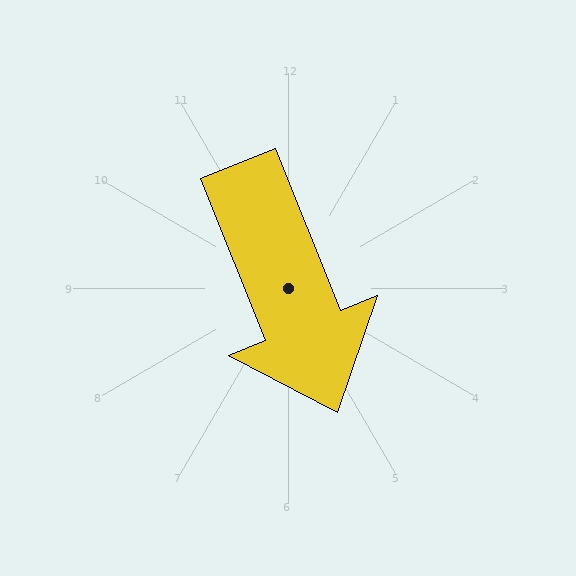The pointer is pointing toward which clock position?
Roughly 5 o'clock.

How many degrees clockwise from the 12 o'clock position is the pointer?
Approximately 158 degrees.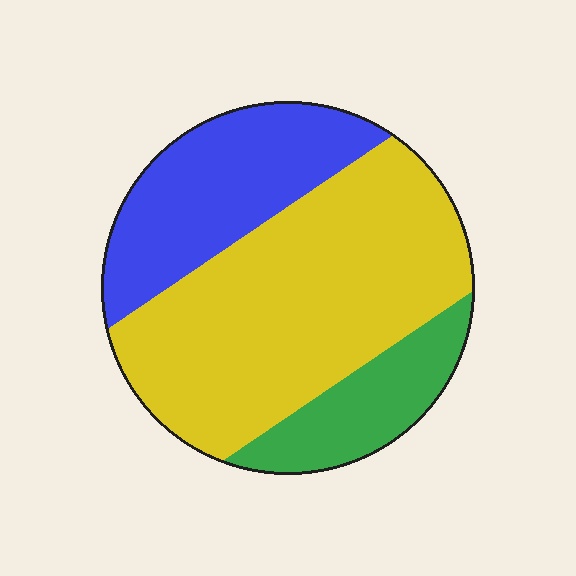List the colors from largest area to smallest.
From largest to smallest: yellow, blue, green.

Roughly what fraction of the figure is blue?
Blue covers roughly 30% of the figure.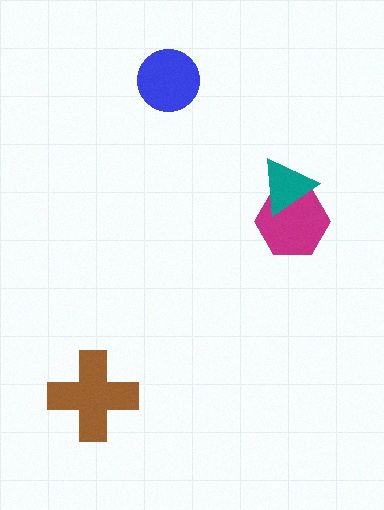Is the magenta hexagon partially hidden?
Yes, it is partially covered by another shape.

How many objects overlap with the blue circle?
0 objects overlap with the blue circle.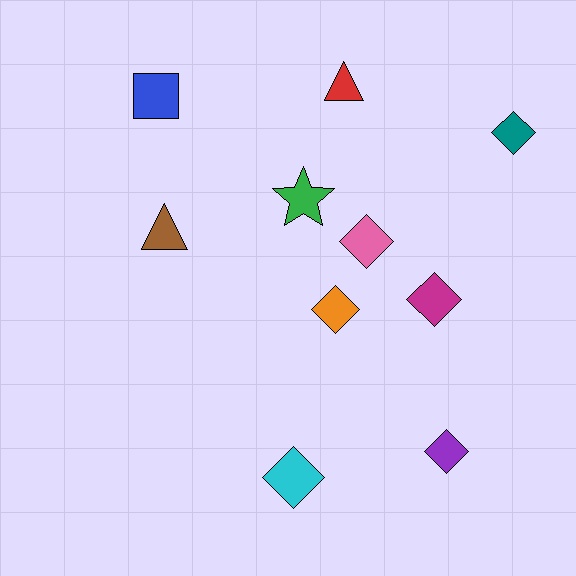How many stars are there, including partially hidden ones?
There is 1 star.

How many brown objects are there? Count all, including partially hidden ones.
There is 1 brown object.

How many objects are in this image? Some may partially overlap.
There are 10 objects.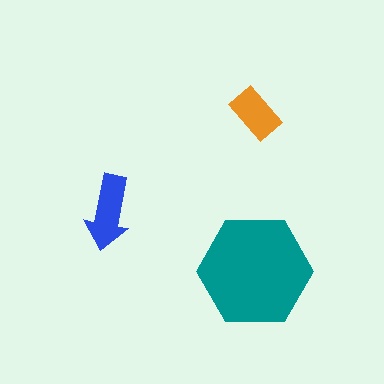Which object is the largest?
The teal hexagon.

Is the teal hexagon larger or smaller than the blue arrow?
Larger.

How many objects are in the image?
There are 3 objects in the image.